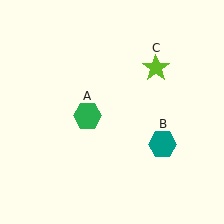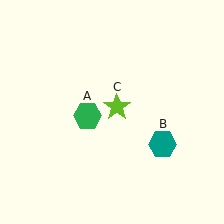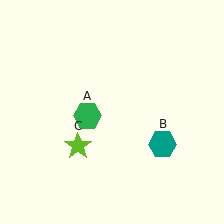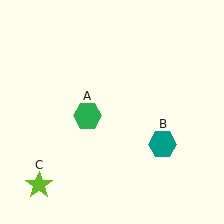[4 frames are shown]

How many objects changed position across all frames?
1 object changed position: lime star (object C).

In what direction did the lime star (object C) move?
The lime star (object C) moved down and to the left.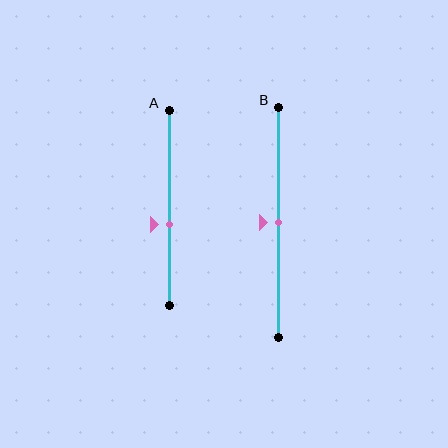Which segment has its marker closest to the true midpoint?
Segment B has its marker closest to the true midpoint.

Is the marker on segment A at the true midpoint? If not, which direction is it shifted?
No, the marker on segment A is shifted downward by about 8% of the segment length.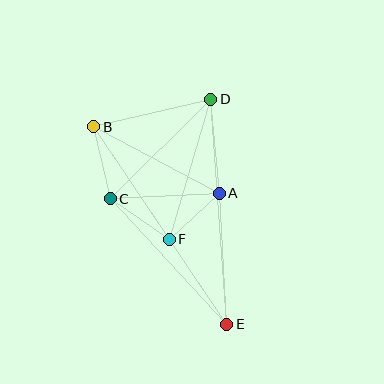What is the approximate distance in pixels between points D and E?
The distance between D and E is approximately 226 pixels.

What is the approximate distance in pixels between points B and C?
The distance between B and C is approximately 74 pixels.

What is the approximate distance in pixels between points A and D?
The distance between A and D is approximately 95 pixels.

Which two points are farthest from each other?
Points B and E are farthest from each other.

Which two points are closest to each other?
Points A and F are closest to each other.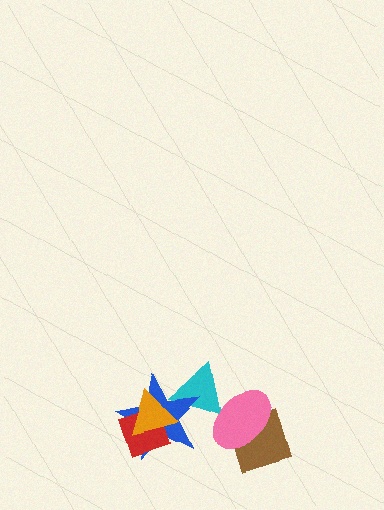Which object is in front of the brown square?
The pink ellipse is in front of the brown square.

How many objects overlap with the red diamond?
2 objects overlap with the red diamond.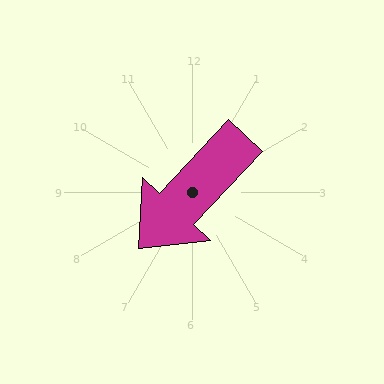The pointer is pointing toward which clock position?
Roughly 7 o'clock.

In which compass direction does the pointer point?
Southwest.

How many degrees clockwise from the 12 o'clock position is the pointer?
Approximately 223 degrees.